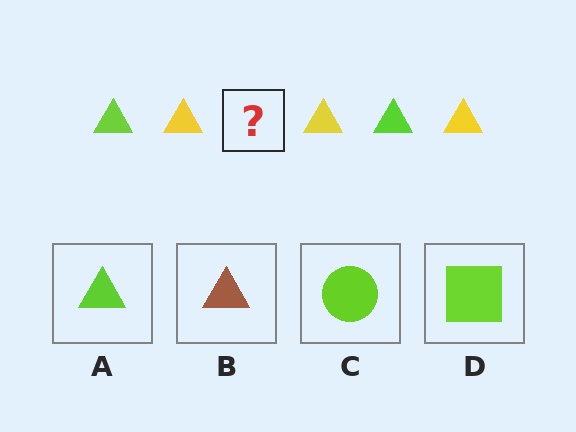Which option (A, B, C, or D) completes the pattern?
A.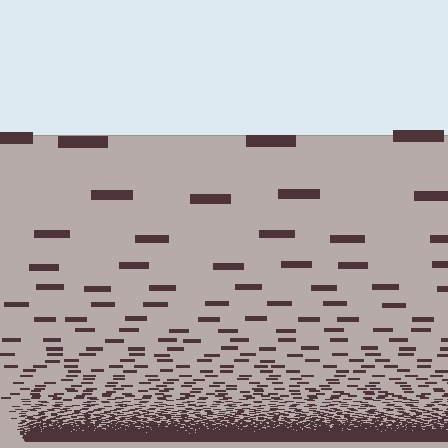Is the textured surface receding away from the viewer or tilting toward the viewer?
The surface appears to tilt toward the viewer. Texture elements get larger and sparser toward the top.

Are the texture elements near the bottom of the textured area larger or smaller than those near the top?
Smaller. The gradient is inverted — elements near the bottom are smaller and denser.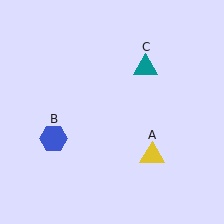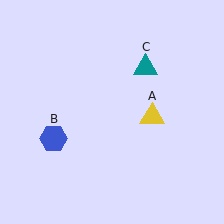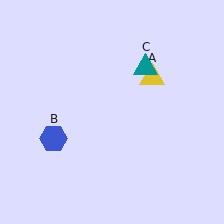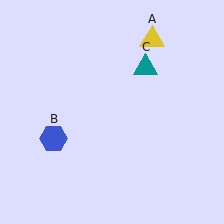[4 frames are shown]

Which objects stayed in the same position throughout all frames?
Blue hexagon (object B) and teal triangle (object C) remained stationary.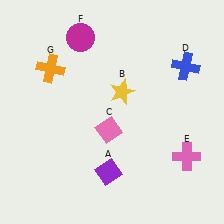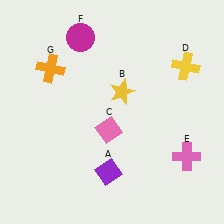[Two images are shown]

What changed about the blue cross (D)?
In Image 1, D is blue. In Image 2, it changed to yellow.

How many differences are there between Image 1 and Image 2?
There is 1 difference between the two images.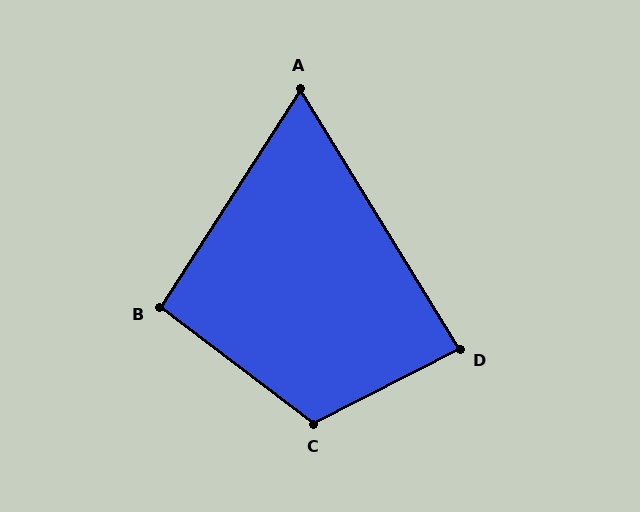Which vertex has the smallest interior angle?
A, at approximately 64 degrees.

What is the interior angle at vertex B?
Approximately 94 degrees (approximately right).